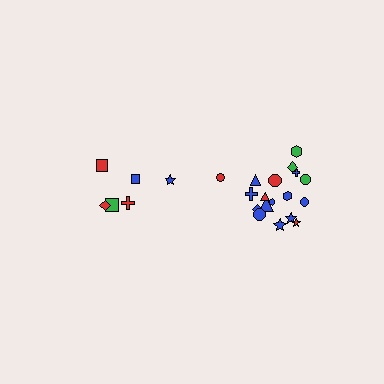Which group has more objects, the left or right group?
The right group.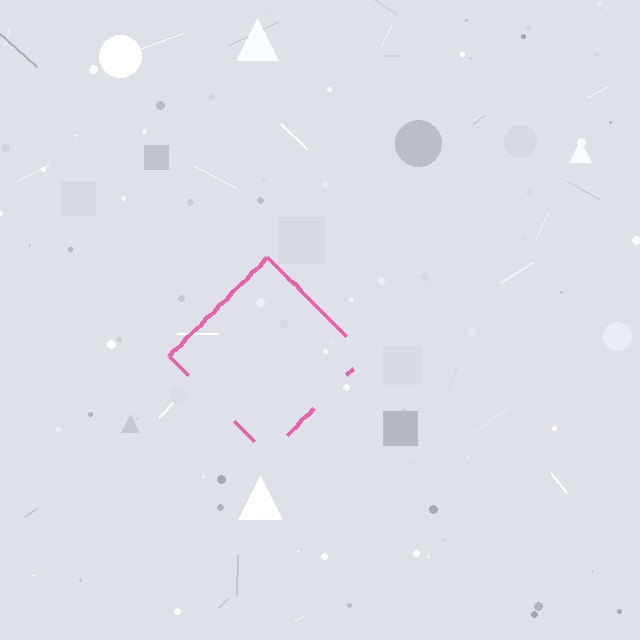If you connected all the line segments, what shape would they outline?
They would outline a diamond.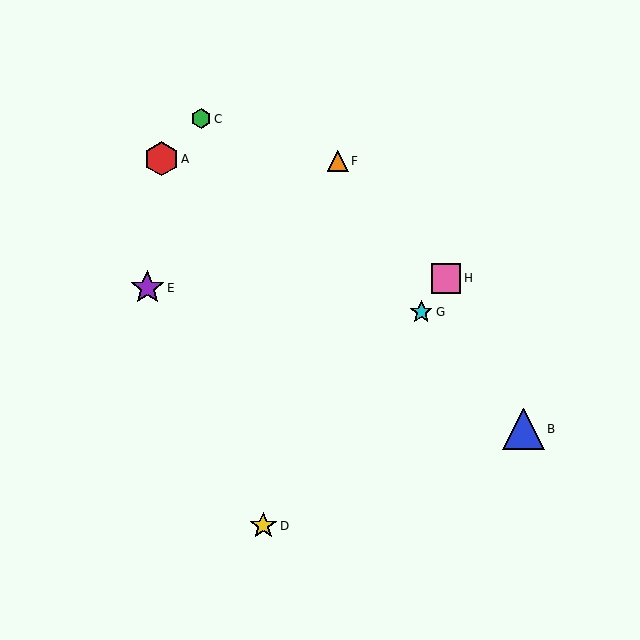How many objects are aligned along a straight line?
3 objects (D, G, H) are aligned along a straight line.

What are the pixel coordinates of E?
Object E is at (147, 288).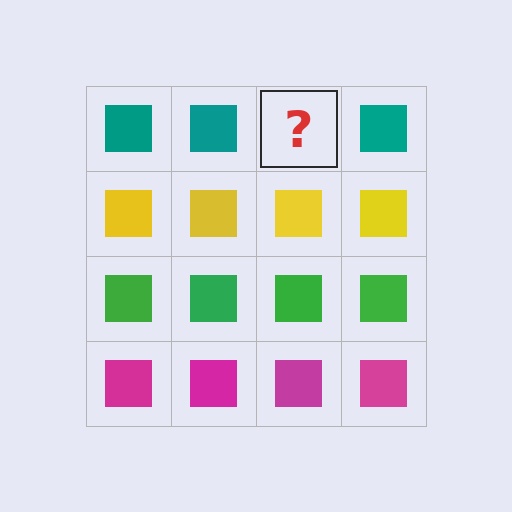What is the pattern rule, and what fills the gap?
The rule is that each row has a consistent color. The gap should be filled with a teal square.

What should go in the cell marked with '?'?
The missing cell should contain a teal square.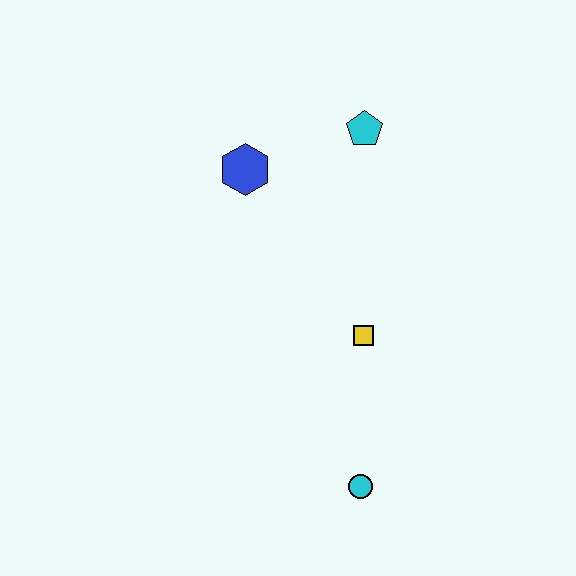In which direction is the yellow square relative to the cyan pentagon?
The yellow square is below the cyan pentagon.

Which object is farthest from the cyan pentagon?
The cyan circle is farthest from the cyan pentagon.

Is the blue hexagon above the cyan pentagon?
No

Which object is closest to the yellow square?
The cyan circle is closest to the yellow square.